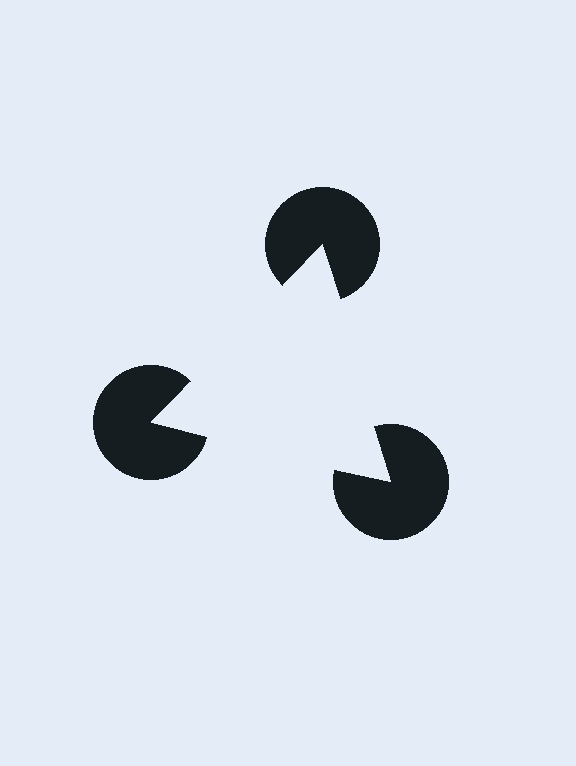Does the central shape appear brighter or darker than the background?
It typically appears slightly brighter than the background, even though no actual brightness change is drawn.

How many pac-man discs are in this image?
There are 3 — one at each vertex of the illusory triangle.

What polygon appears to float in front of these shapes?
An illusory triangle — its edges are inferred from the aligned wedge cuts in the pac-man discs, not physically drawn.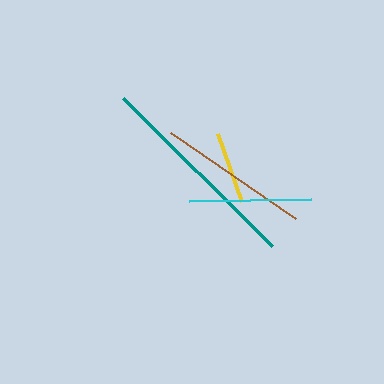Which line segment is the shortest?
The yellow line is the shortest at approximately 72 pixels.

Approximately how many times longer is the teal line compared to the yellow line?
The teal line is approximately 2.9 times the length of the yellow line.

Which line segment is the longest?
The teal line is the longest at approximately 211 pixels.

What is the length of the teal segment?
The teal segment is approximately 211 pixels long.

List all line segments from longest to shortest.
From longest to shortest: teal, brown, cyan, yellow.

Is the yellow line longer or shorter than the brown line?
The brown line is longer than the yellow line.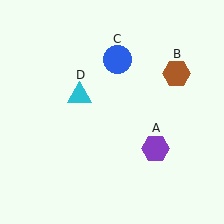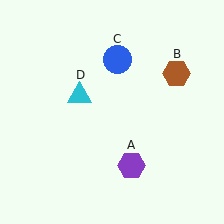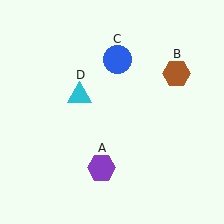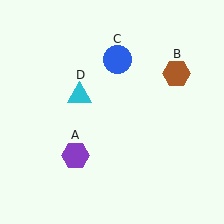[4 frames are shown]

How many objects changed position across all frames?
1 object changed position: purple hexagon (object A).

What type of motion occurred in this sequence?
The purple hexagon (object A) rotated clockwise around the center of the scene.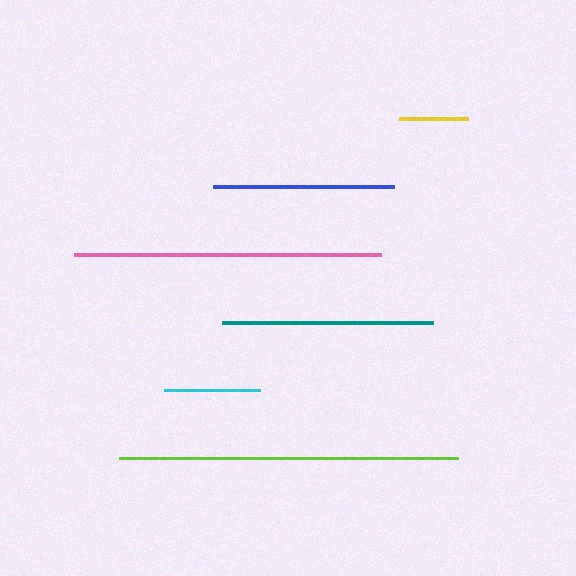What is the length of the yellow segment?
The yellow segment is approximately 68 pixels long.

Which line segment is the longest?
The lime line is the longest at approximately 339 pixels.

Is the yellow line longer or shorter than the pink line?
The pink line is longer than the yellow line.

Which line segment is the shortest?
The yellow line is the shortest at approximately 68 pixels.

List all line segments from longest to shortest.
From longest to shortest: lime, pink, teal, blue, cyan, yellow.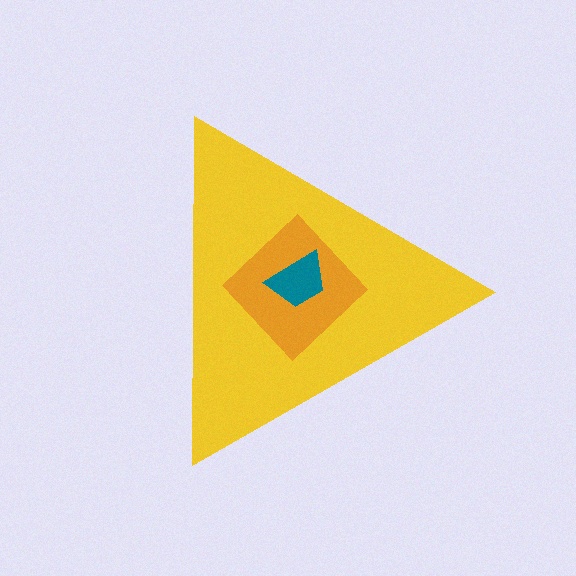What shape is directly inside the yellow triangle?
The orange diamond.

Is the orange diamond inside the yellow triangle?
Yes.